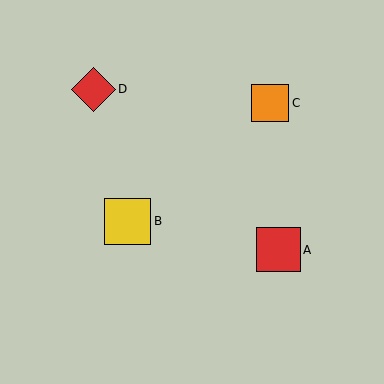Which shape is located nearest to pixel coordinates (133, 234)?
The yellow square (labeled B) at (128, 221) is nearest to that location.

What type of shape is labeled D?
Shape D is a red diamond.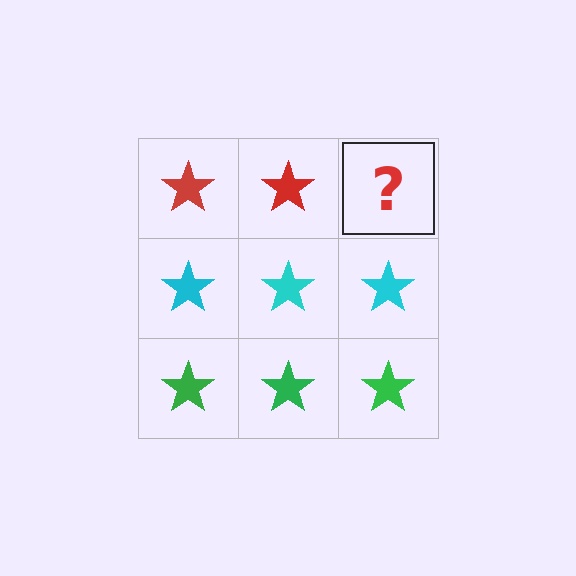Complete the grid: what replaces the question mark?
The question mark should be replaced with a red star.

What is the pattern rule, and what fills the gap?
The rule is that each row has a consistent color. The gap should be filled with a red star.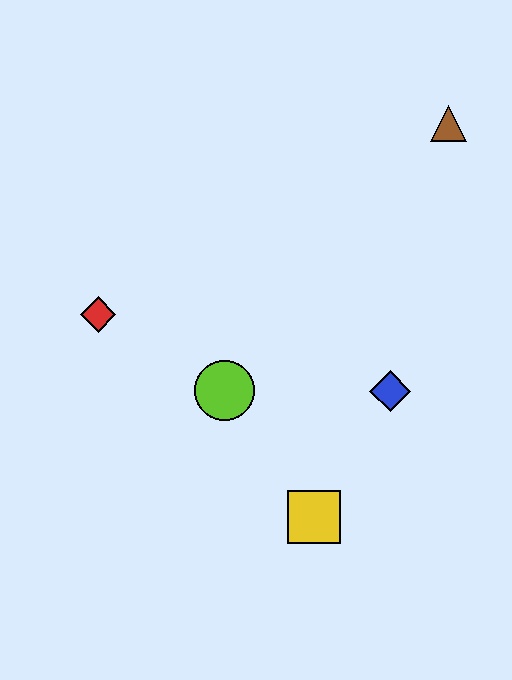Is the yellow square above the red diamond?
No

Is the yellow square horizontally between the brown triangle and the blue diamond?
No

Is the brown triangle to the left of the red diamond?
No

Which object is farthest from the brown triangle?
The yellow square is farthest from the brown triangle.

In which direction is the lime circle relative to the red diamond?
The lime circle is to the right of the red diamond.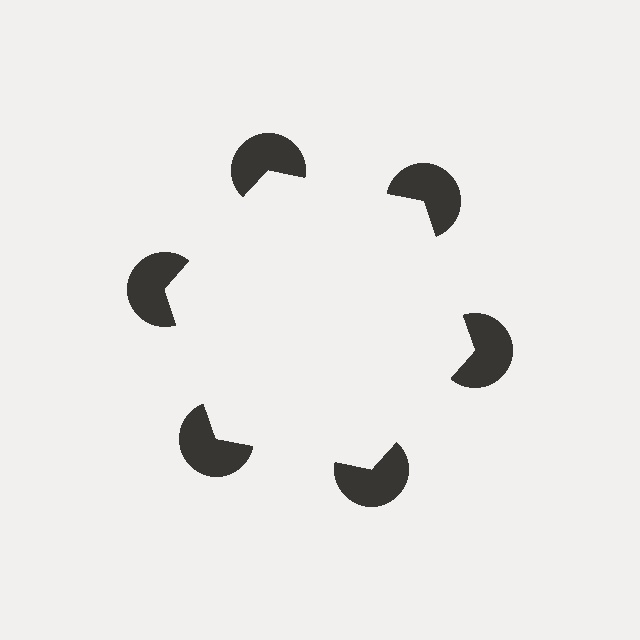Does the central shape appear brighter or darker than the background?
It typically appears slightly brighter than the background, even though no actual brightness change is drawn.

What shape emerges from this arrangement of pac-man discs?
An illusory hexagon — its edges are inferred from the aligned wedge cuts in the pac-man discs, not physically drawn.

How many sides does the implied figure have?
6 sides.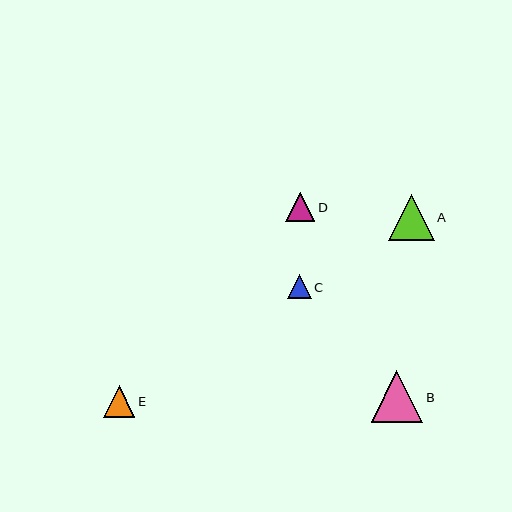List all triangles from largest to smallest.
From largest to smallest: B, A, E, D, C.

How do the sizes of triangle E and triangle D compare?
Triangle E and triangle D are approximately the same size.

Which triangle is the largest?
Triangle B is the largest with a size of approximately 51 pixels.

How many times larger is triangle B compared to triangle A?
Triangle B is approximately 1.1 times the size of triangle A.